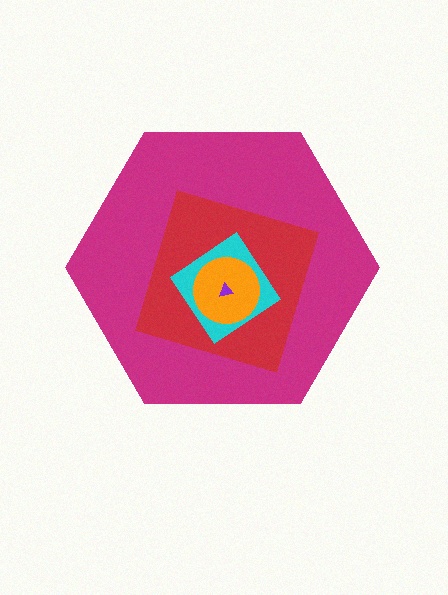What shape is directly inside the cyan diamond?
The orange circle.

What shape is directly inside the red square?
The cyan diamond.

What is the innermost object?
The purple triangle.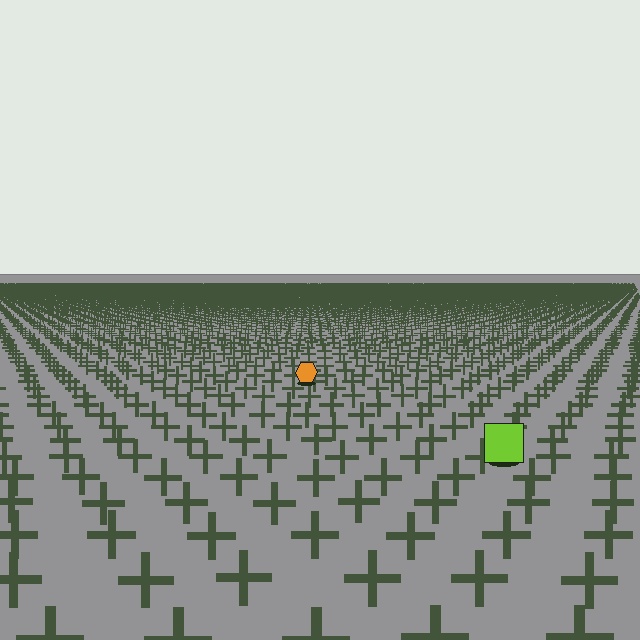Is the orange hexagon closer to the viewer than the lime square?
No. The lime square is closer — you can tell from the texture gradient: the ground texture is coarser near it.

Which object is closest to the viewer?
The lime square is closest. The texture marks near it are larger and more spread out.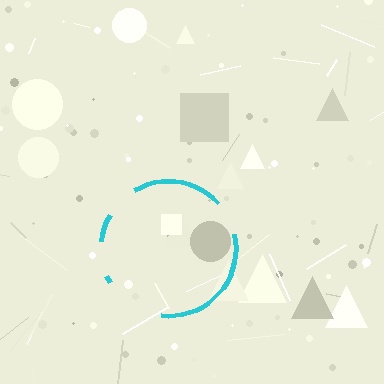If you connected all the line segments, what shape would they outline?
They would outline a circle.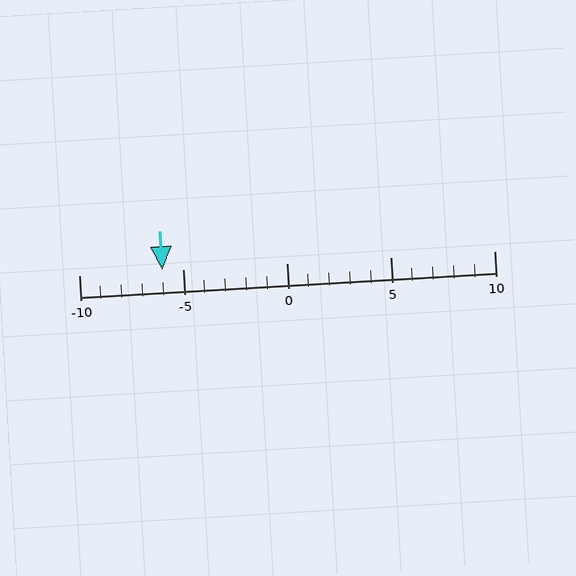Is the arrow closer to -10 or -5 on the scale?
The arrow is closer to -5.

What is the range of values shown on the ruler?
The ruler shows values from -10 to 10.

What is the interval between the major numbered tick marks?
The major tick marks are spaced 5 units apart.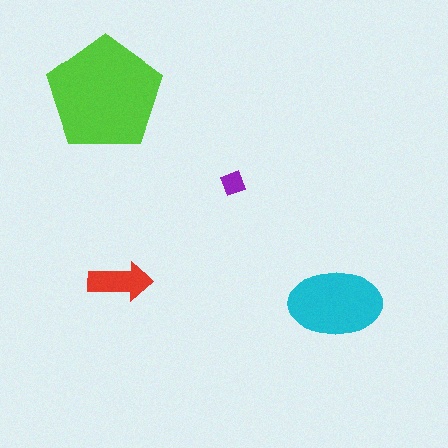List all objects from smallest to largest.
The purple diamond, the red arrow, the cyan ellipse, the lime pentagon.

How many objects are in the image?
There are 4 objects in the image.